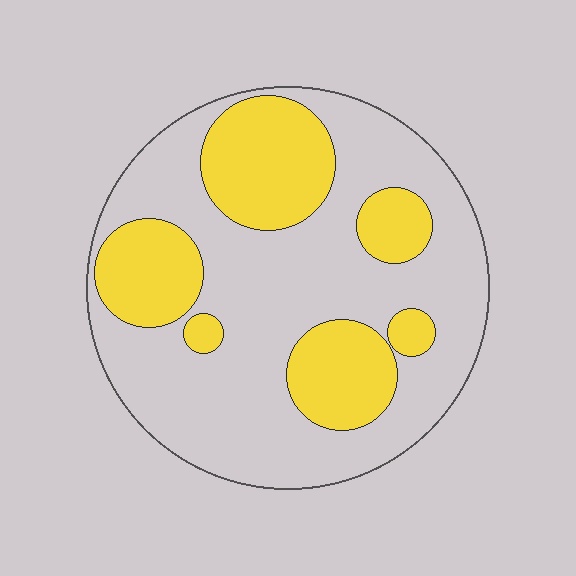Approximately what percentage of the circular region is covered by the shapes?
Approximately 30%.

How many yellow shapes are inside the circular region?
6.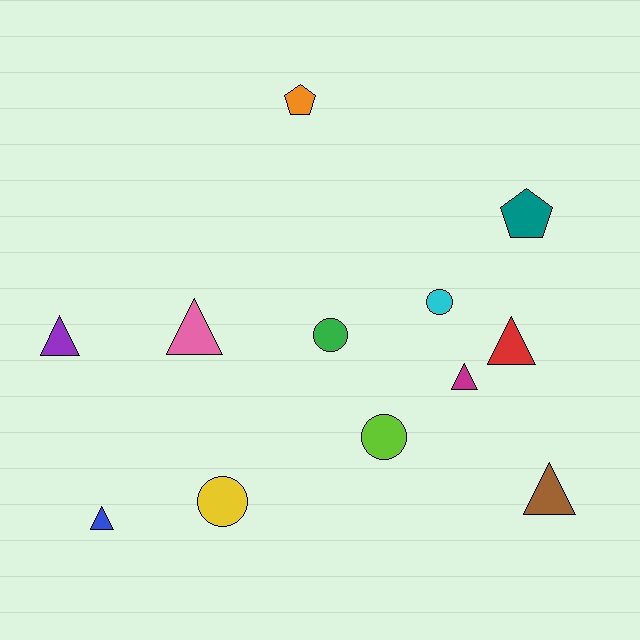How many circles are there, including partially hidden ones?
There are 4 circles.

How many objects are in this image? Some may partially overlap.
There are 12 objects.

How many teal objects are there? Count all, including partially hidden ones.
There is 1 teal object.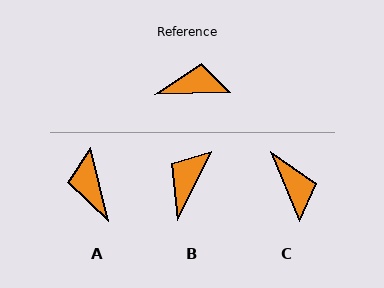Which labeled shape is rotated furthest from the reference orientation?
A, about 102 degrees away.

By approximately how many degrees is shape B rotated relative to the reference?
Approximately 62 degrees counter-clockwise.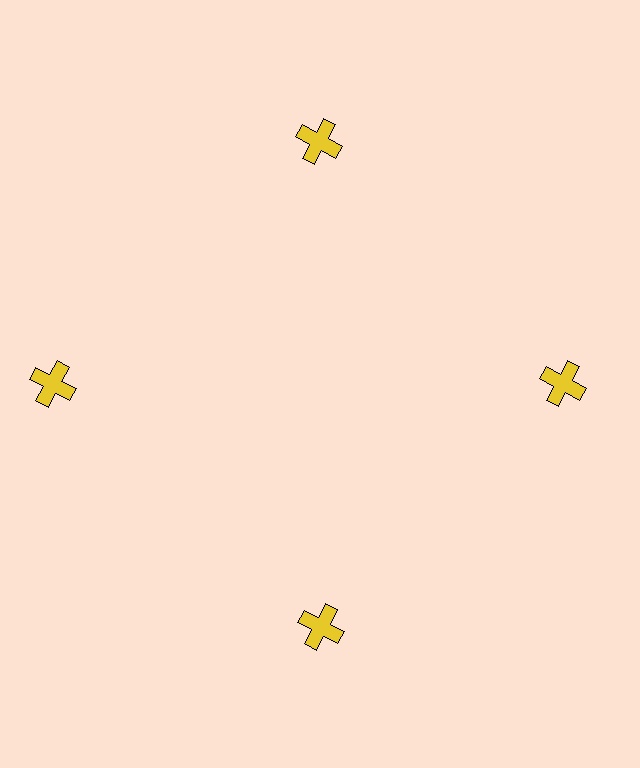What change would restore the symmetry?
The symmetry would be restored by moving it inward, back onto the ring so that all 4 crosses sit at equal angles and equal distance from the center.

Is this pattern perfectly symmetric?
No. The 4 yellow crosses are arranged in a ring, but one element near the 9 o'clock position is pushed outward from the center, breaking the 4-fold rotational symmetry.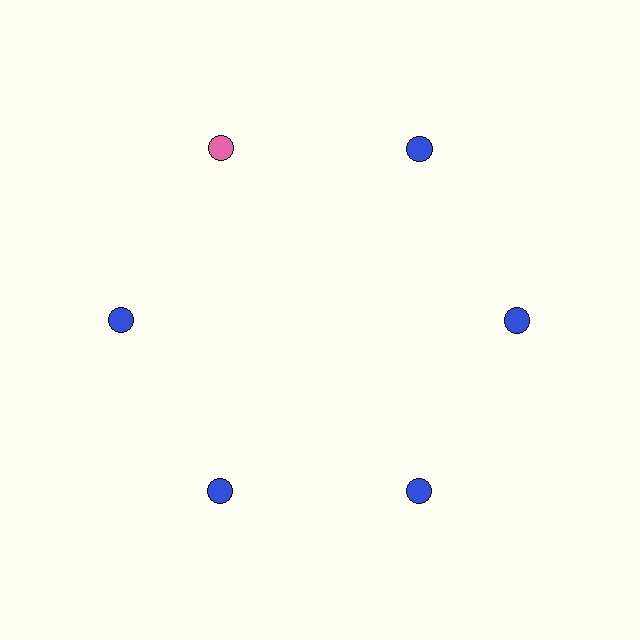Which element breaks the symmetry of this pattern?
The pink circle at roughly the 11 o'clock position breaks the symmetry. All other shapes are blue circles.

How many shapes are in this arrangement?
There are 6 shapes arranged in a ring pattern.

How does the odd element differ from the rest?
It has a different color: pink instead of blue.